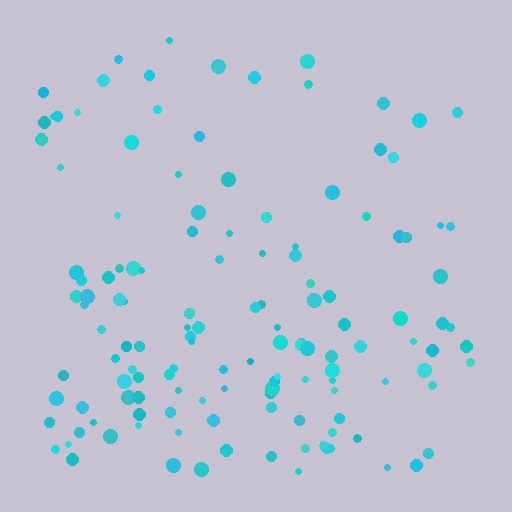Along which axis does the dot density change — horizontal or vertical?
Vertical.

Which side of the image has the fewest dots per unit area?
The top.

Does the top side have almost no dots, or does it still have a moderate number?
Still a moderate number, just noticeably fewer than the bottom.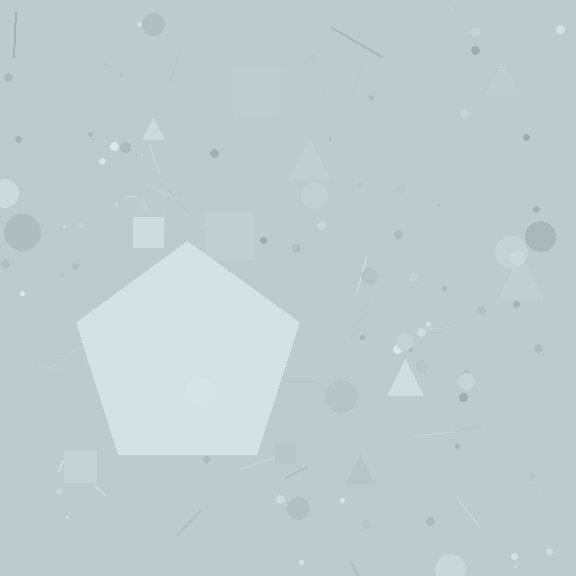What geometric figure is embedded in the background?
A pentagon is embedded in the background.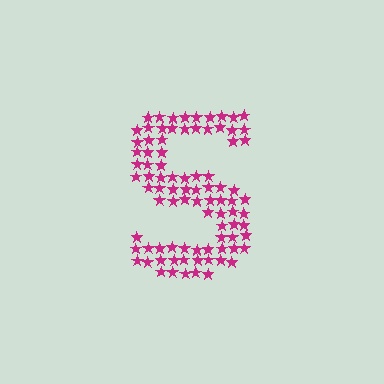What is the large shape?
The large shape is the letter S.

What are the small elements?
The small elements are stars.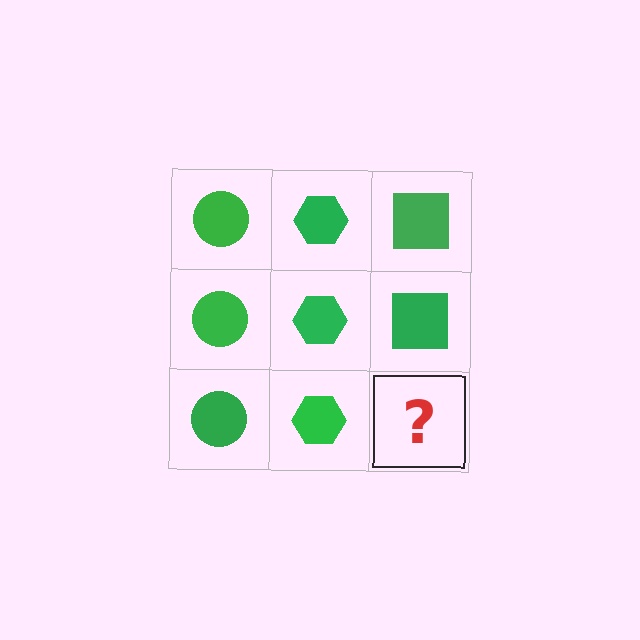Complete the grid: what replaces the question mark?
The question mark should be replaced with a green square.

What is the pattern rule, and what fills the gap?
The rule is that each column has a consistent shape. The gap should be filled with a green square.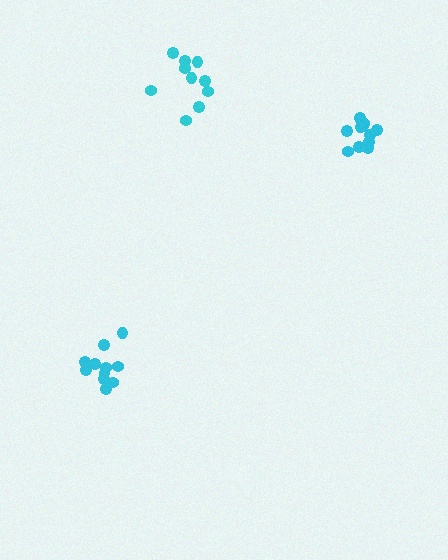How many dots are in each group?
Group 1: 11 dots, Group 2: 10 dots, Group 3: 11 dots (32 total).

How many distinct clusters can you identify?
There are 3 distinct clusters.